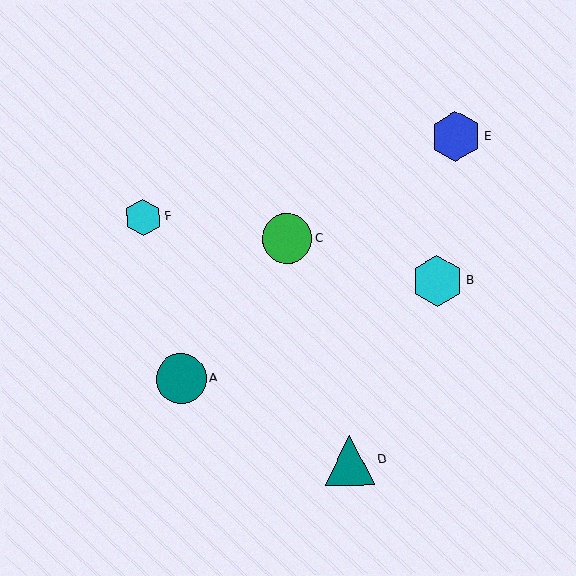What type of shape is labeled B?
Shape B is a cyan hexagon.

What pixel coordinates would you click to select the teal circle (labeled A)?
Click at (181, 378) to select the teal circle A.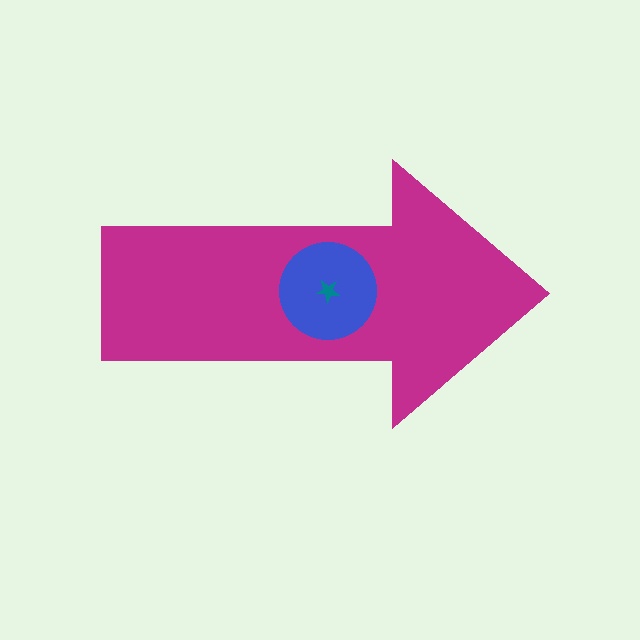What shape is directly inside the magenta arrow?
The blue circle.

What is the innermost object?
The teal star.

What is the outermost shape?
The magenta arrow.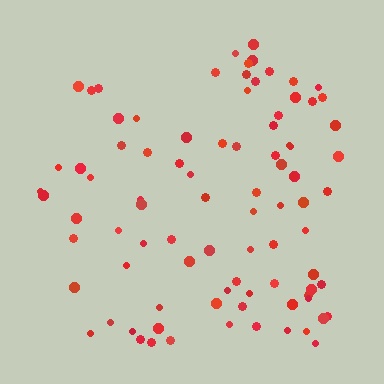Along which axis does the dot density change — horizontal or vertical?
Horizontal.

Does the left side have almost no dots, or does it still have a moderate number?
Still a moderate number, just noticeably fewer than the right.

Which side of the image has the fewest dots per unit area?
The left.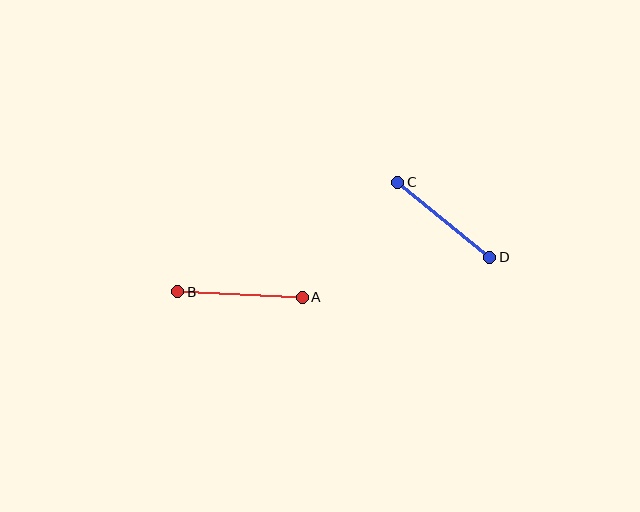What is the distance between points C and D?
The distance is approximately 119 pixels.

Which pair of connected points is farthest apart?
Points A and B are farthest apart.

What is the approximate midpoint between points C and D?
The midpoint is at approximately (444, 220) pixels.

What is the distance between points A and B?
The distance is approximately 124 pixels.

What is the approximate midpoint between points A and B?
The midpoint is at approximately (240, 295) pixels.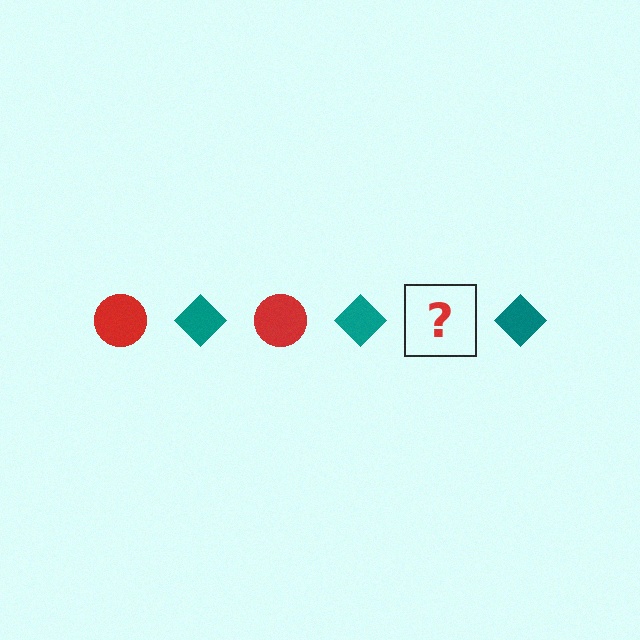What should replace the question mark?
The question mark should be replaced with a red circle.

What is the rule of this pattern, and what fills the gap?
The rule is that the pattern alternates between red circle and teal diamond. The gap should be filled with a red circle.